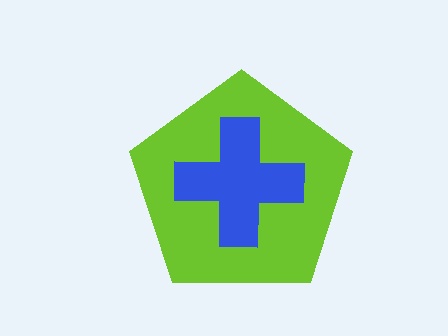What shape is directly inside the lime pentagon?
The blue cross.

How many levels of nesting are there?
2.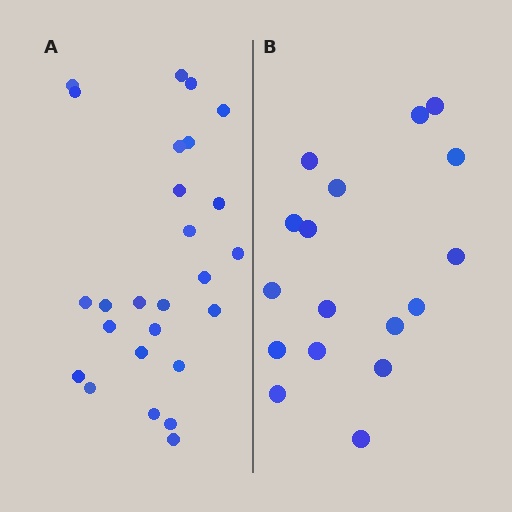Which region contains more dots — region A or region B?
Region A (the left region) has more dots.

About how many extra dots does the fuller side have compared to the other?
Region A has roughly 8 or so more dots than region B.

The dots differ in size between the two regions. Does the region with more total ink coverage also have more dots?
No. Region B has more total ink coverage because its dots are larger, but region A actually contains more individual dots. Total area can be misleading — the number of items is what matters here.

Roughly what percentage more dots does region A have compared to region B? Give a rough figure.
About 55% more.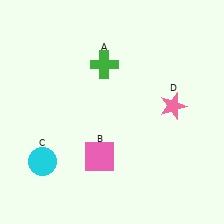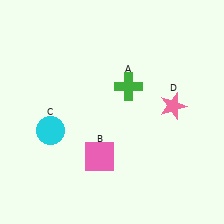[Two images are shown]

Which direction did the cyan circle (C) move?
The cyan circle (C) moved up.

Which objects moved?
The objects that moved are: the green cross (A), the cyan circle (C).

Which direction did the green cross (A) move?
The green cross (A) moved right.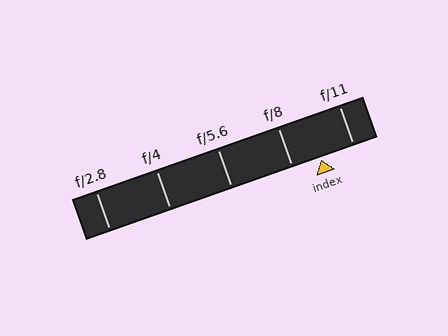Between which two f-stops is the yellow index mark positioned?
The index mark is between f/8 and f/11.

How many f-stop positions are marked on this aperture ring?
There are 5 f-stop positions marked.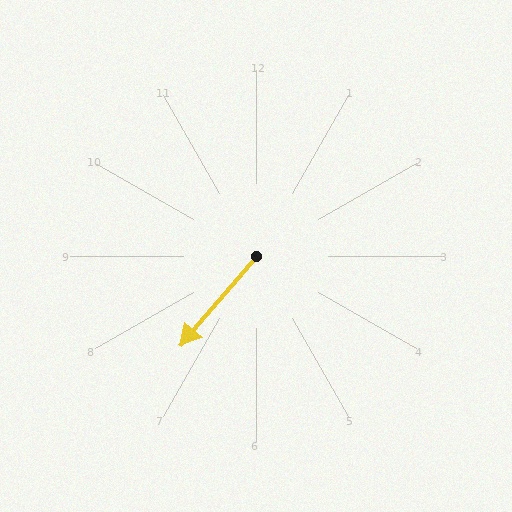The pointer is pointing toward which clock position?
Roughly 7 o'clock.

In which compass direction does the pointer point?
Southwest.